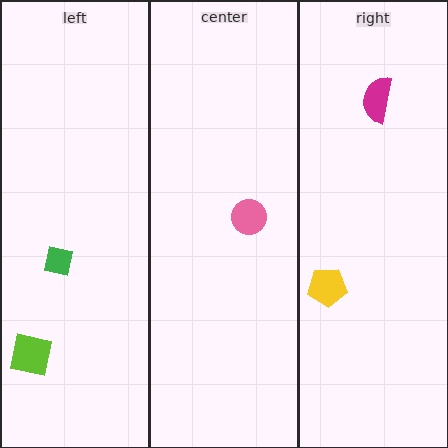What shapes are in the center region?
The pink circle.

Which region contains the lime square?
The left region.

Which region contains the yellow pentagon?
The right region.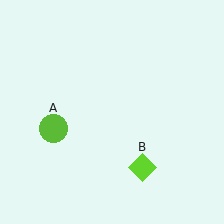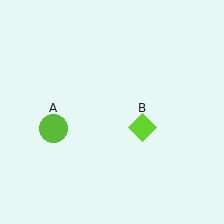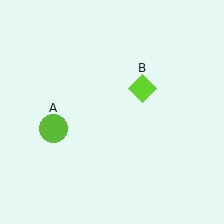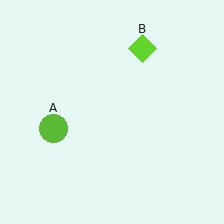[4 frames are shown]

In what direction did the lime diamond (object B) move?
The lime diamond (object B) moved up.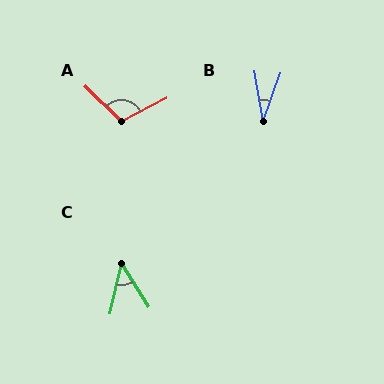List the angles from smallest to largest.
B (29°), C (45°), A (109°).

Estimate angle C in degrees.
Approximately 45 degrees.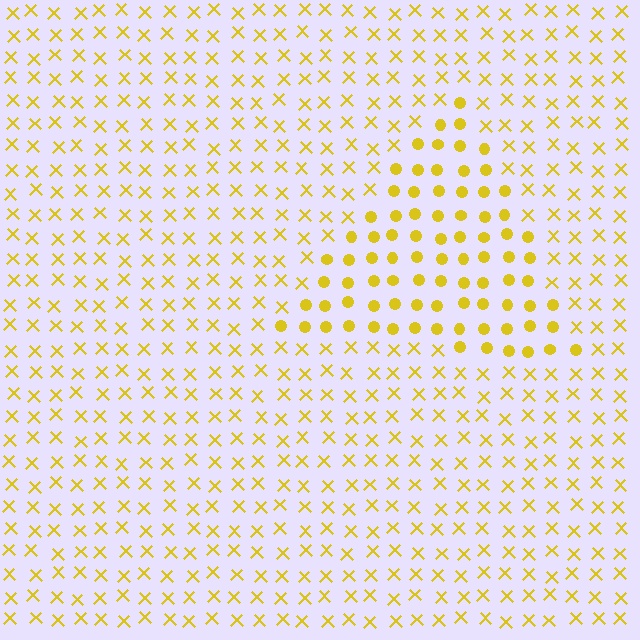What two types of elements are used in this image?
The image uses circles inside the triangle region and X marks outside it.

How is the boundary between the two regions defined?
The boundary is defined by a change in element shape: circles inside vs. X marks outside. All elements share the same color and spacing.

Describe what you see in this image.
The image is filled with small yellow elements arranged in a uniform grid. A triangle-shaped region contains circles, while the surrounding area contains X marks. The boundary is defined purely by the change in element shape.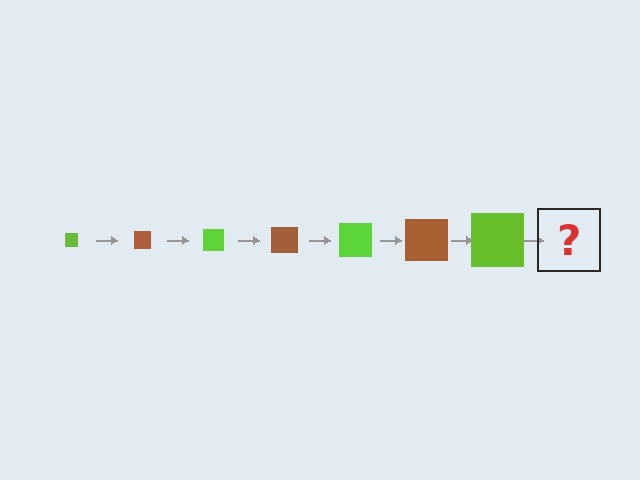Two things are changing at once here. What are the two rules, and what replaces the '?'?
The two rules are that the square grows larger each step and the color cycles through lime and brown. The '?' should be a brown square, larger than the previous one.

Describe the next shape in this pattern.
It should be a brown square, larger than the previous one.